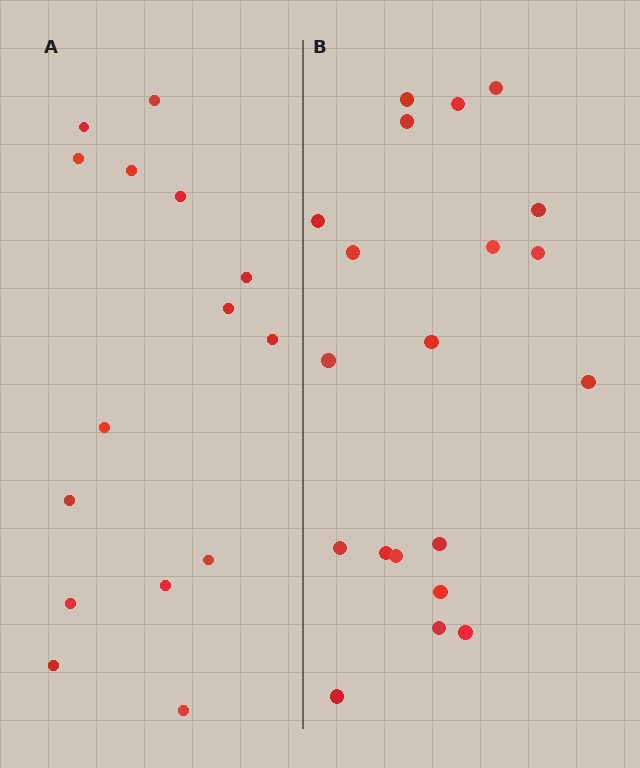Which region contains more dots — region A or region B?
Region B (the right region) has more dots.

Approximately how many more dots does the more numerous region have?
Region B has about 5 more dots than region A.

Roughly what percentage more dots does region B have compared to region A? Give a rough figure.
About 35% more.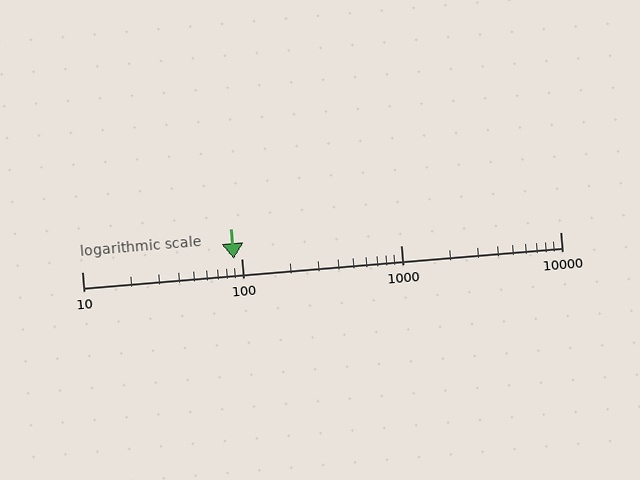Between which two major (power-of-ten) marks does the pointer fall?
The pointer is between 10 and 100.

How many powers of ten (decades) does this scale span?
The scale spans 3 decades, from 10 to 10000.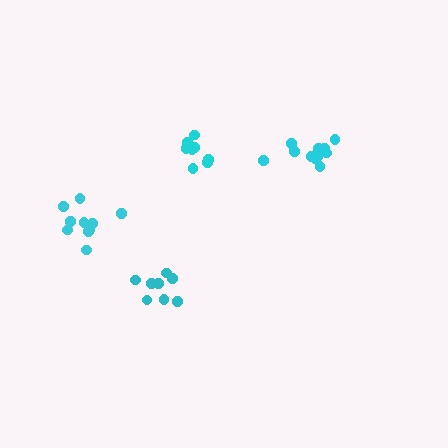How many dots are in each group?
Group 1: 11 dots, Group 2: 8 dots, Group 3: 12 dots, Group 4: 8 dots (39 total).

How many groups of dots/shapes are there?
There are 4 groups.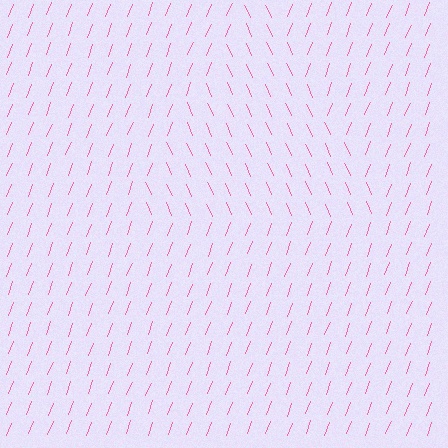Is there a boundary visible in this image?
Yes, there is a texture boundary formed by a change in line orientation.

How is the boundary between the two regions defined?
The boundary is defined purely by a change in line orientation (approximately 45 degrees difference). All lines are the same color and thickness.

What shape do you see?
I see a triangle.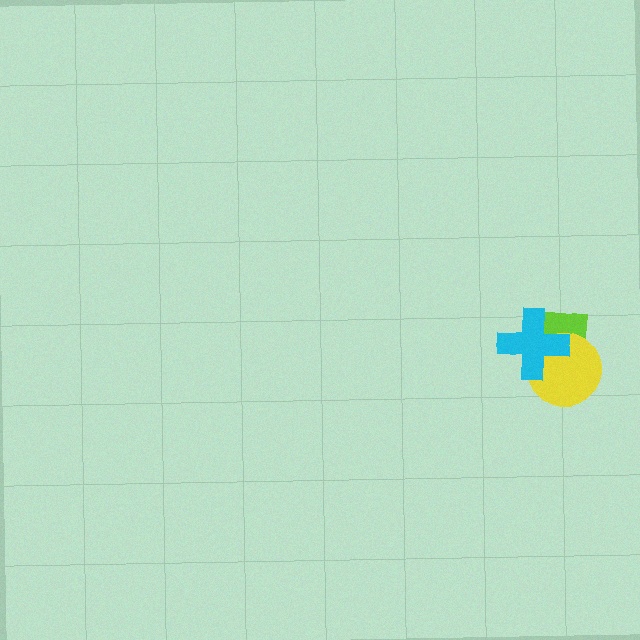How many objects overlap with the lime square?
2 objects overlap with the lime square.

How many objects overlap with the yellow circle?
2 objects overlap with the yellow circle.